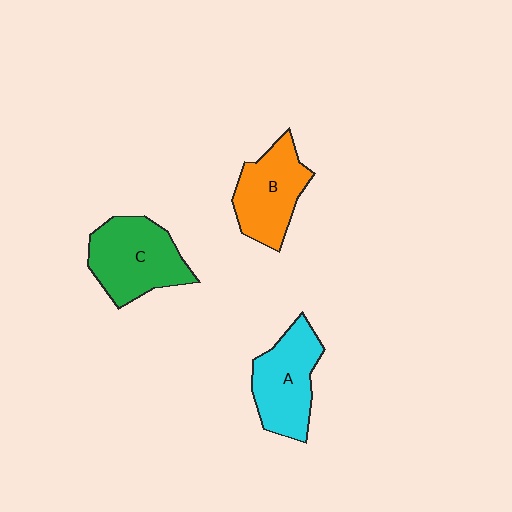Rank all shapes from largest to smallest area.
From largest to smallest: C (green), A (cyan), B (orange).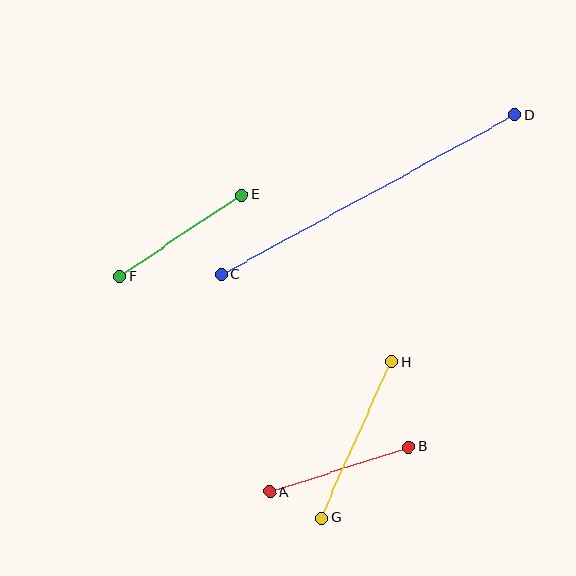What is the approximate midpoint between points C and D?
The midpoint is at approximately (368, 195) pixels.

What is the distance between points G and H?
The distance is approximately 171 pixels.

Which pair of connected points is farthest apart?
Points C and D are farthest apart.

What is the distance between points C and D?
The distance is approximately 334 pixels.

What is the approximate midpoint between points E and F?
The midpoint is at approximately (181, 235) pixels.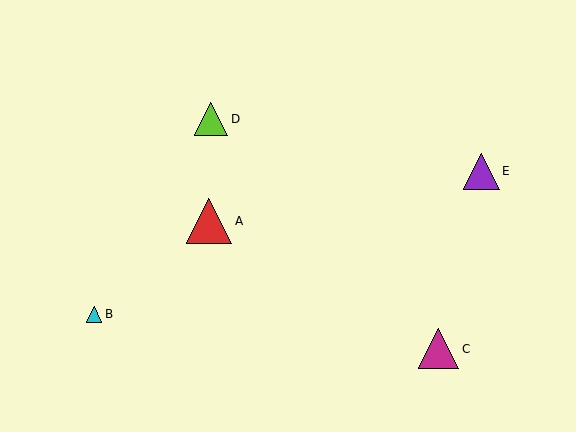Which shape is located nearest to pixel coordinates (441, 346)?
The magenta triangle (labeled C) at (439, 349) is nearest to that location.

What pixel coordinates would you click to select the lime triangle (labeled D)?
Click at (211, 119) to select the lime triangle D.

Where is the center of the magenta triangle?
The center of the magenta triangle is at (439, 349).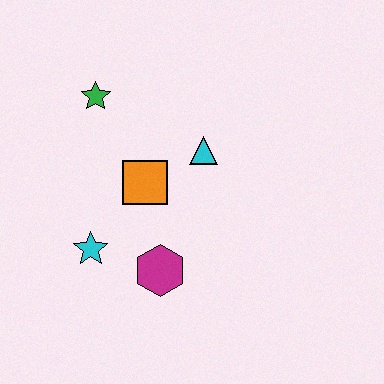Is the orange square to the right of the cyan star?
Yes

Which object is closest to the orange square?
The cyan triangle is closest to the orange square.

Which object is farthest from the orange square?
The green star is farthest from the orange square.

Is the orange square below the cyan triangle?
Yes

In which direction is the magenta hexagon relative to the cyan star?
The magenta hexagon is to the right of the cyan star.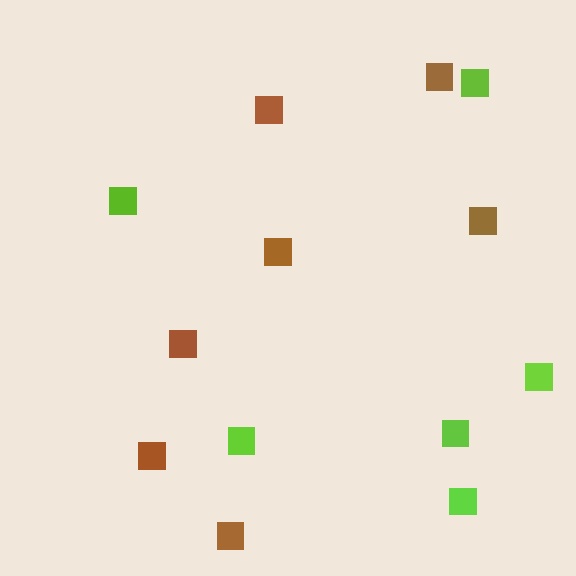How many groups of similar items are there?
There are 2 groups: one group of brown squares (7) and one group of lime squares (6).